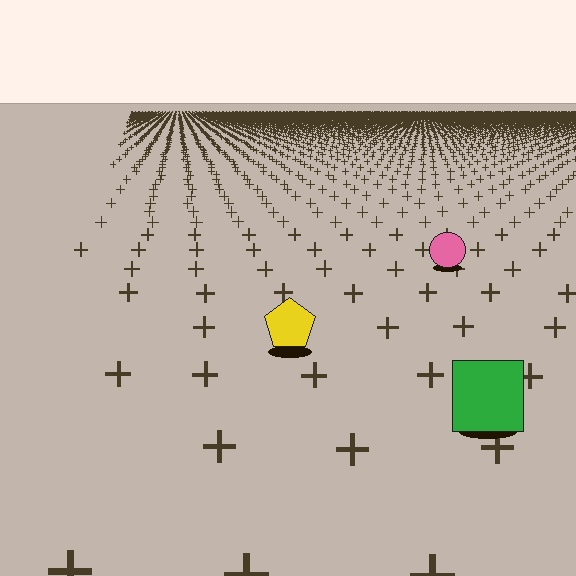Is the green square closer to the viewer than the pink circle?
Yes. The green square is closer — you can tell from the texture gradient: the ground texture is coarser near it.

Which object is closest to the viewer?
The green square is closest. The texture marks near it are larger and more spread out.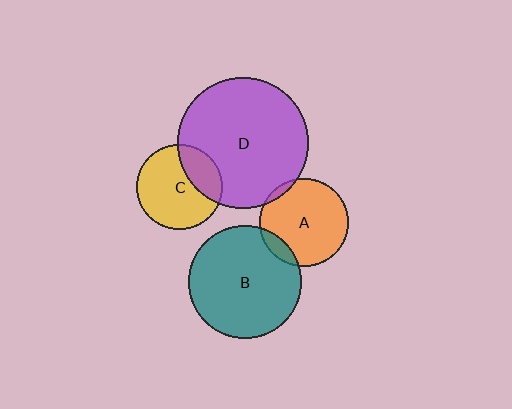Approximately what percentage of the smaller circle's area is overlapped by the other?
Approximately 10%.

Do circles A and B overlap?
Yes.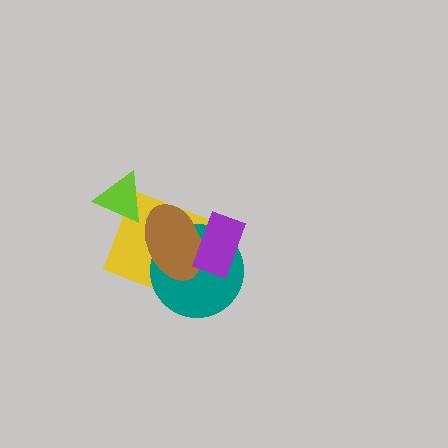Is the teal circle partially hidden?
Yes, it is partially covered by another shape.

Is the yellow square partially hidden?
Yes, it is partially covered by another shape.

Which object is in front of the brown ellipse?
The purple rectangle is in front of the brown ellipse.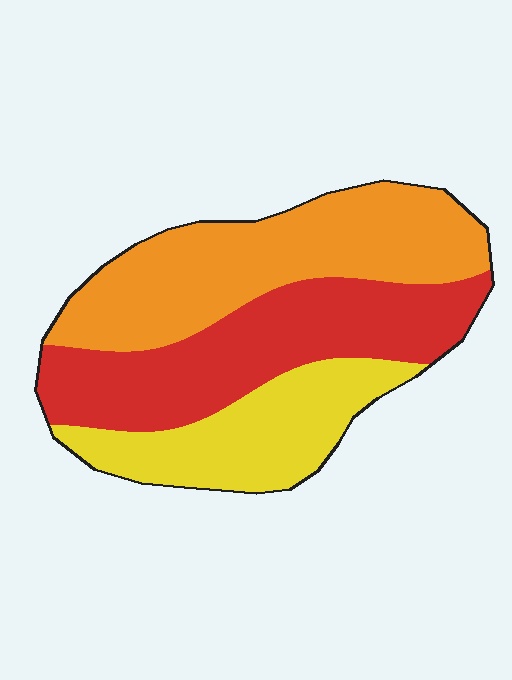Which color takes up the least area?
Yellow, at roughly 25%.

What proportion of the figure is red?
Red takes up about three eighths (3/8) of the figure.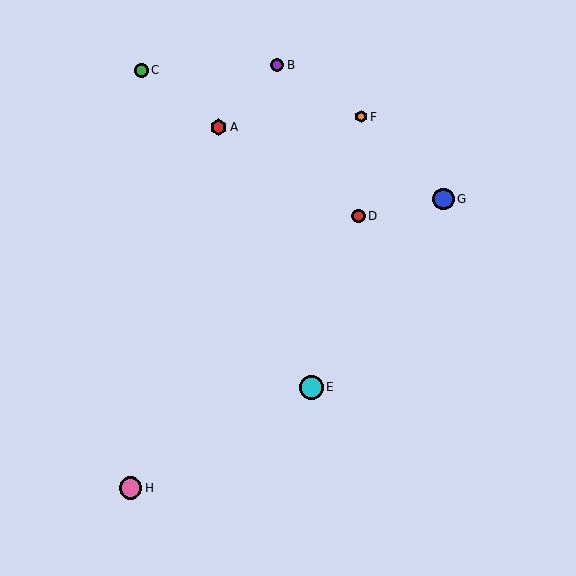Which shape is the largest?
The cyan circle (labeled E) is the largest.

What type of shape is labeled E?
Shape E is a cyan circle.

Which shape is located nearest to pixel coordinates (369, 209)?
The red circle (labeled D) at (358, 216) is nearest to that location.